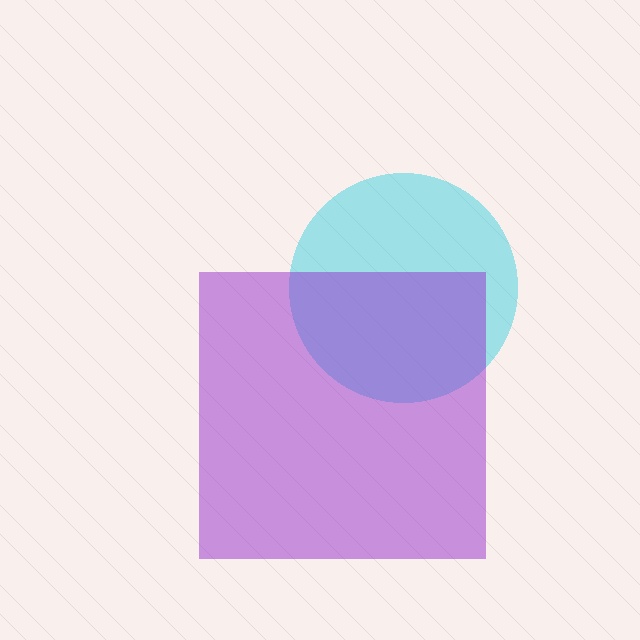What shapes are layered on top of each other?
The layered shapes are: a cyan circle, a purple square.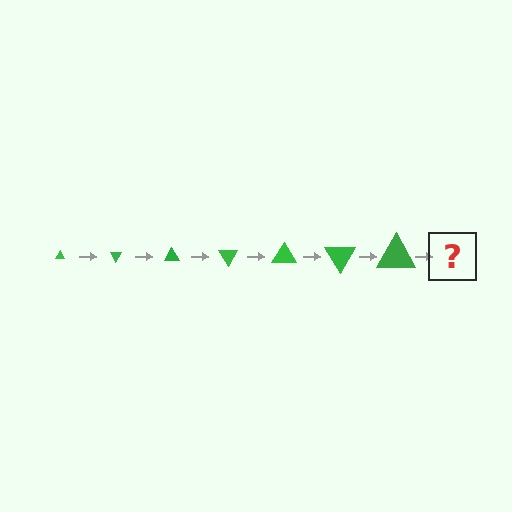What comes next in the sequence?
The next element should be a triangle, larger than the previous one and rotated 420 degrees from the start.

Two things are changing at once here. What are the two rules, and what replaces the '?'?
The two rules are that the triangle grows larger each step and it rotates 60 degrees each step. The '?' should be a triangle, larger than the previous one and rotated 420 degrees from the start.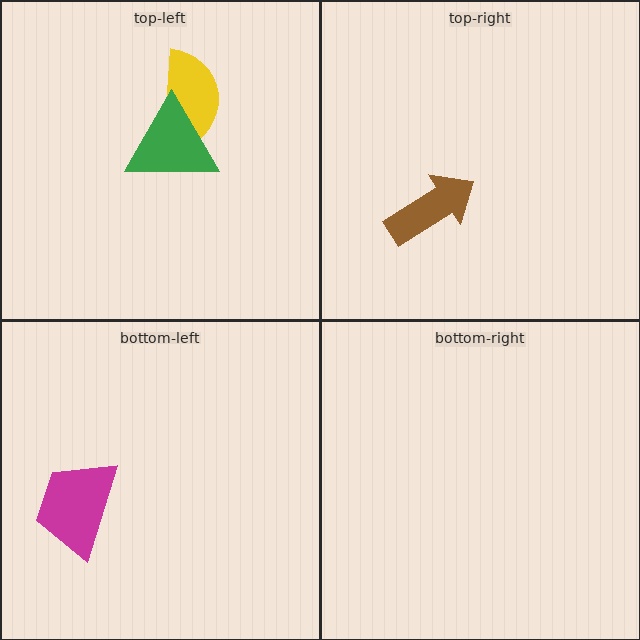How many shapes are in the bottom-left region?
1.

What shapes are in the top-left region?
The yellow semicircle, the green triangle.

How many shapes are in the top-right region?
1.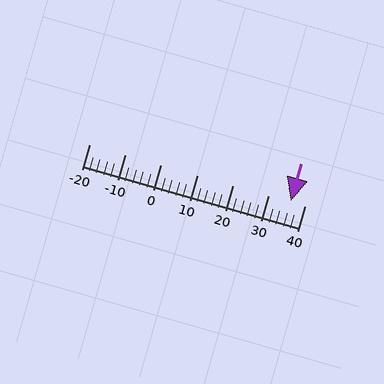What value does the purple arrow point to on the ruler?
The purple arrow points to approximately 36.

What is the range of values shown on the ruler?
The ruler shows values from -20 to 40.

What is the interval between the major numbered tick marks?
The major tick marks are spaced 10 units apart.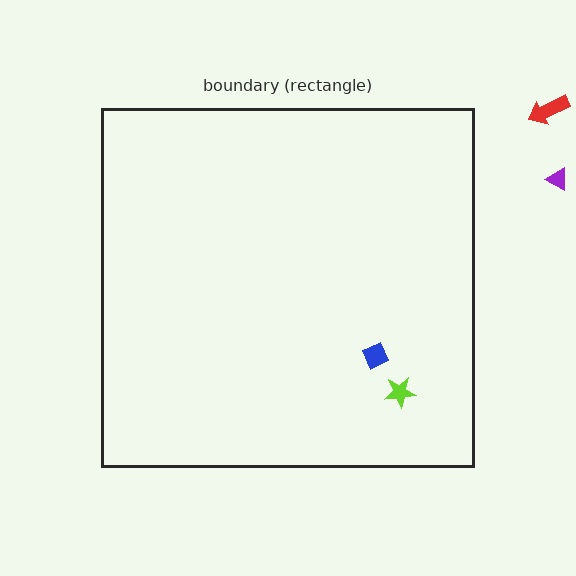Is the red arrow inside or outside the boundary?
Outside.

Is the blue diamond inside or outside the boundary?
Inside.